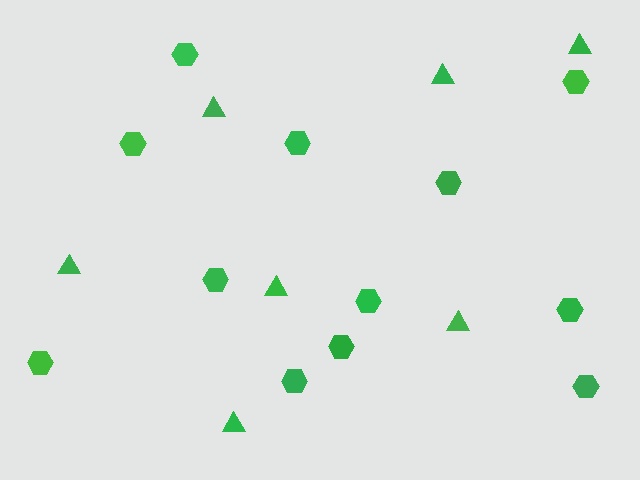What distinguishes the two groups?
There are 2 groups: one group of hexagons (12) and one group of triangles (7).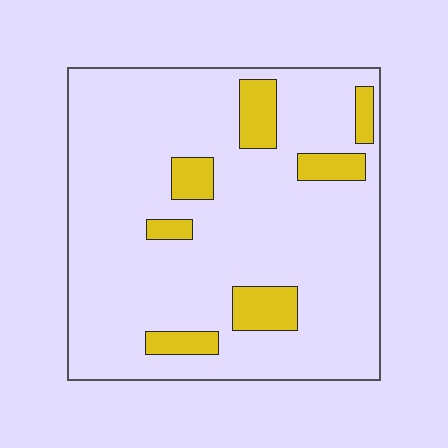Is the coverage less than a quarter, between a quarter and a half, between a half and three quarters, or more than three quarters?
Less than a quarter.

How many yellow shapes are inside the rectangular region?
7.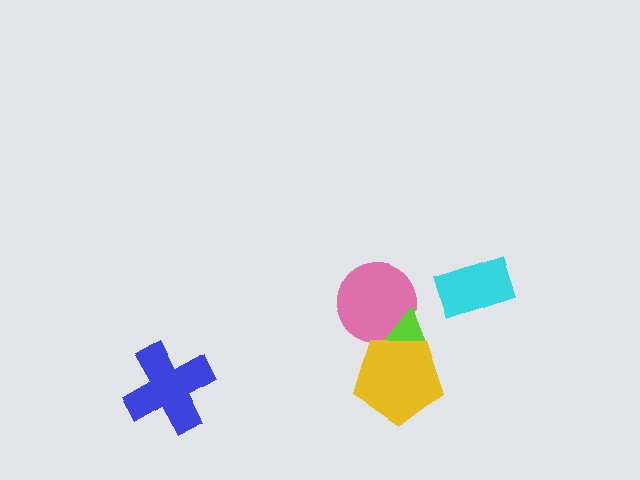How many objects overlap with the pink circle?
1 object overlaps with the pink circle.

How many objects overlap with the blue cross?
0 objects overlap with the blue cross.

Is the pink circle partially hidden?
Yes, it is partially covered by another shape.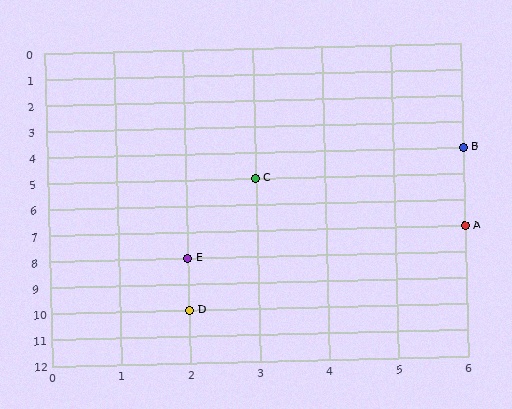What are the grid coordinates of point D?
Point D is at grid coordinates (2, 10).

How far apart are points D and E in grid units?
Points D and E are 2 rows apart.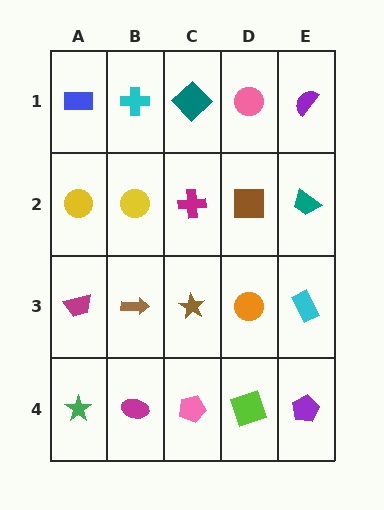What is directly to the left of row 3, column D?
A brown star.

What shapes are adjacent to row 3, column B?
A yellow circle (row 2, column B), a magenta ellipse (row 4, column B), a magenta trapezoid (row 3, column A), a brown star (row 3, column C).